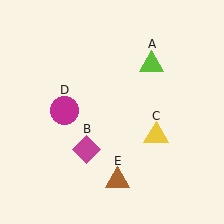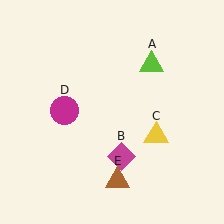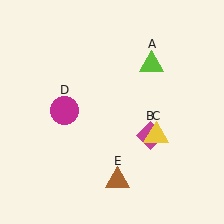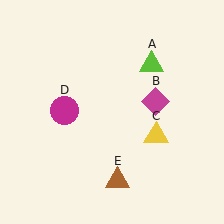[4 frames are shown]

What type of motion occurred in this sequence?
The magenta diamond (object B) rotated counterclockwise around the center of the scene.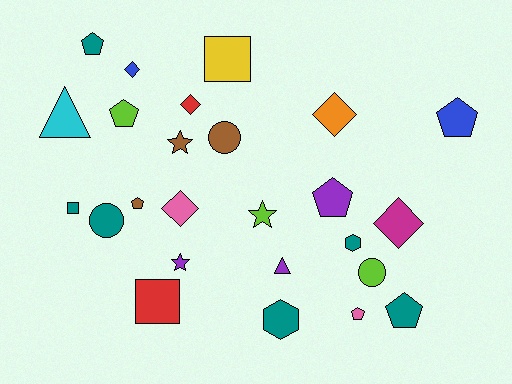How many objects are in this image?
There are 25 objects.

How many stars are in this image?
There are 3 stars.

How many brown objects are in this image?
There are 3 brown objects.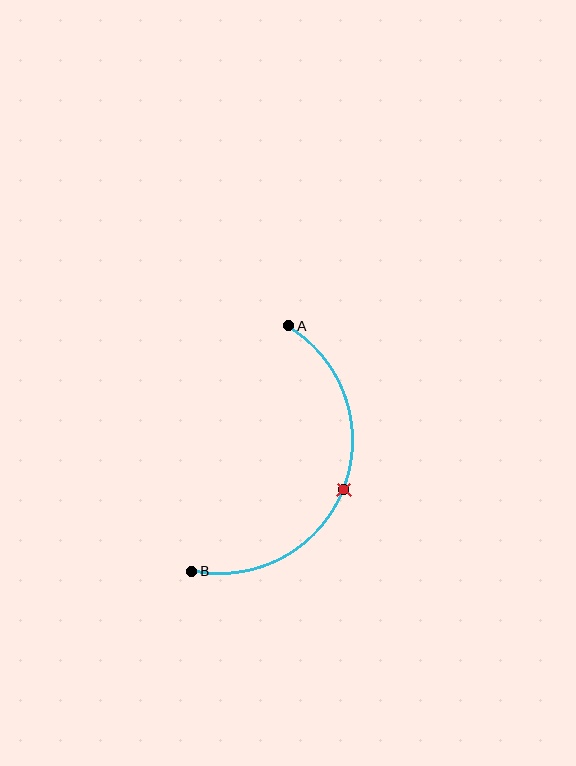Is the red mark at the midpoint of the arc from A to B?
Yes. The red mark lies on the arc at equal arc-length from both A and B — it is the arc midpoint.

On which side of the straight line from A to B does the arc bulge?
The arc bulges to the right of the straight line connecting A and B.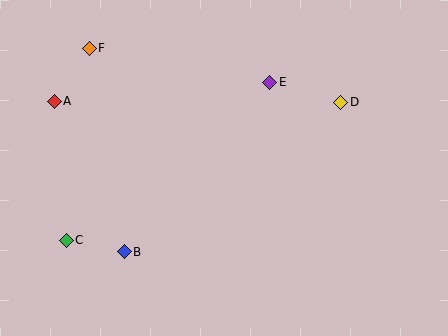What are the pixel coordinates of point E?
Point E is at (270, 82).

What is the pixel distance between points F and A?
The distance between F and A is 63 pixels.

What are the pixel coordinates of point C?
Point C is at (66, 240).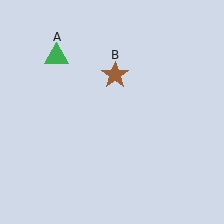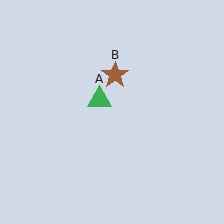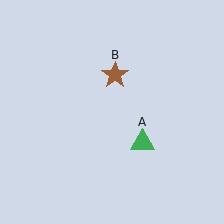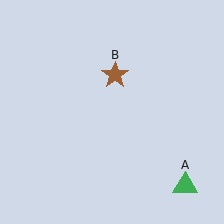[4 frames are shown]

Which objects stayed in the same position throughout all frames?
Brown star (object B) remained stationary.